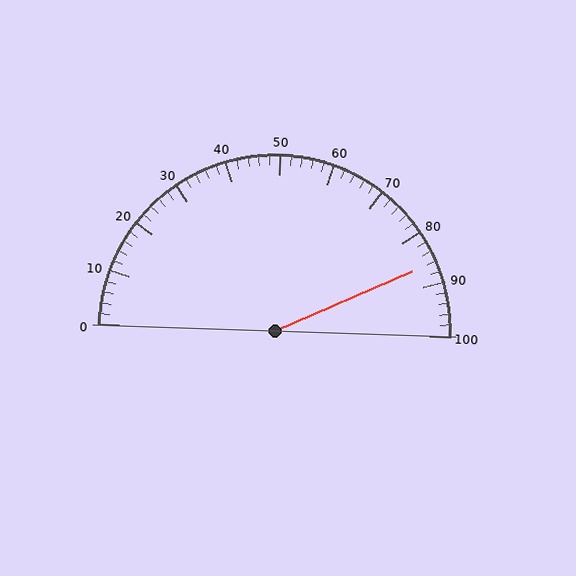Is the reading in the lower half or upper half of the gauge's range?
The reading is in the upper half of the range (0 to 100).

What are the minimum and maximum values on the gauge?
The gauge ranges from 0 to 100.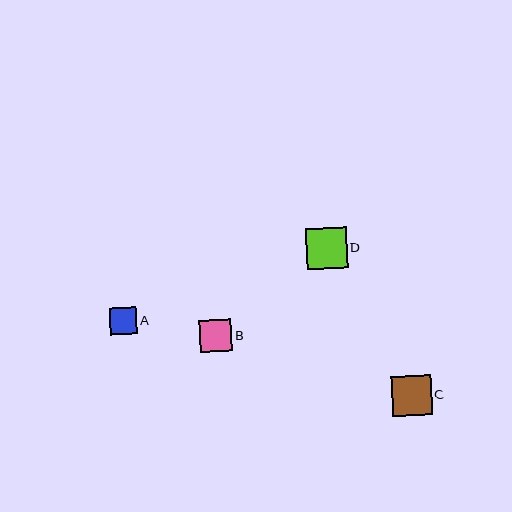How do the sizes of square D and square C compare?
Square D and square C are approximately the same size.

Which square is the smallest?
Square A is the smallest with a size of approximately 27 pixels.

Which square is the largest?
Square D is the largest with a size of approximately 41 pixels.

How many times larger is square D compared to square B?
Square D is approximately 1.3 times the size of square B.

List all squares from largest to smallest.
From largest to smallest: D, C, B, A.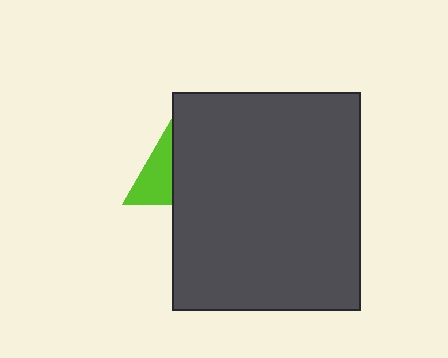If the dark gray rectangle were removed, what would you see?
You would see the complete lime triangle.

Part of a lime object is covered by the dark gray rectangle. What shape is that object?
It is a triangle.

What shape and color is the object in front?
The object in front is a dark gray rectangle.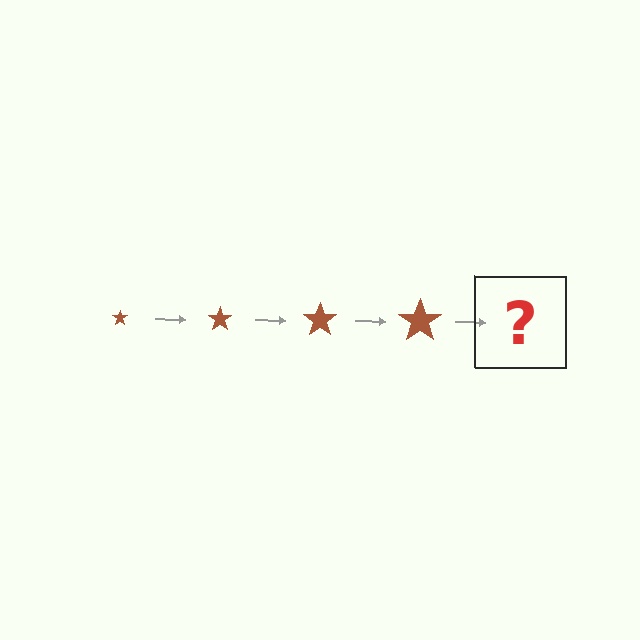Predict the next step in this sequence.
The next step is a brown star, larger than the previous one.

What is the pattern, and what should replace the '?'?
The pattern is that the star gets progressively larger each step. The '?' should be a brown star, larger than the previous one.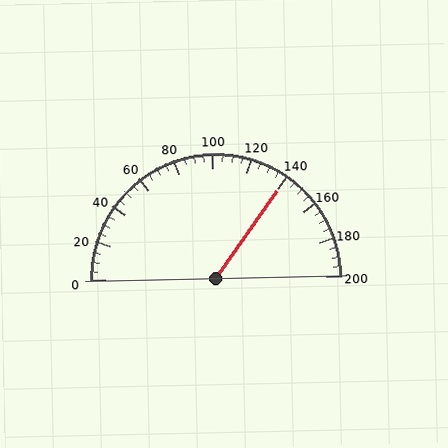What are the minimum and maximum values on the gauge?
The gauge ranges from 0 to 200.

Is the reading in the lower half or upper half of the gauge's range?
The reading is in the upper half of the range (0 to 200).